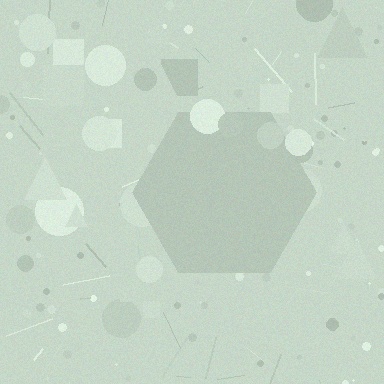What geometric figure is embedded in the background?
A hexagon is embedded in the background.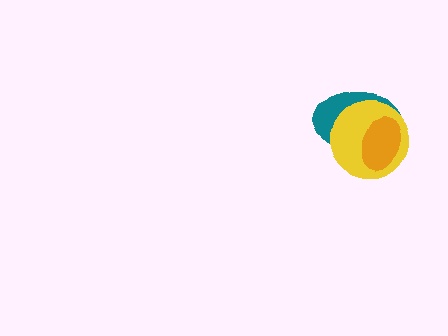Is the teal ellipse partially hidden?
Yes, it is partially covered by another shape.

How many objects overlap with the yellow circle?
2 objects overlap with the yellow circle.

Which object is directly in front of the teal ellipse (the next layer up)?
The yellow circle is directly in front of the teal ellipse.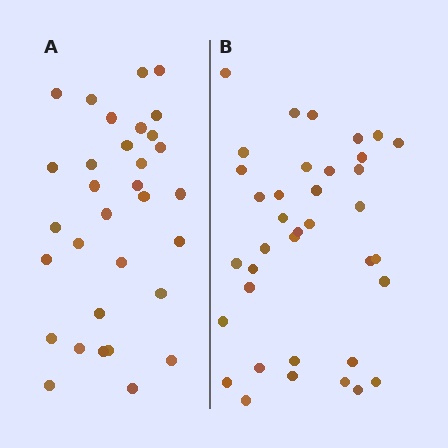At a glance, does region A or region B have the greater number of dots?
Region B (the right region) has more dots.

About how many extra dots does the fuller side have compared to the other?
Region B has about 5 more dots than region A.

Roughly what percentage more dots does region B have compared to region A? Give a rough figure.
About 15% more.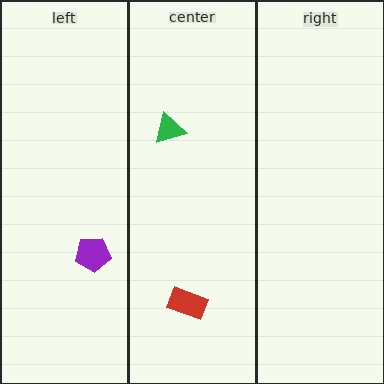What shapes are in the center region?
The red rectangle, the green triangle.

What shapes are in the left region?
The purple pentagon.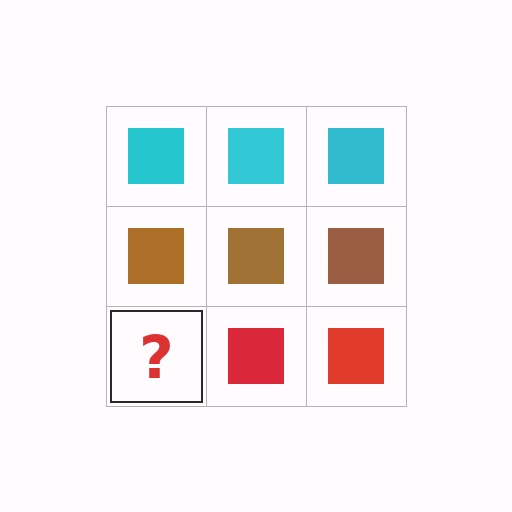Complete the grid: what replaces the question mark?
The question mark should be replaced with a red square.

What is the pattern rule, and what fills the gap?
The rule is that each row has a consistent color. The gap should be filled with a red square.